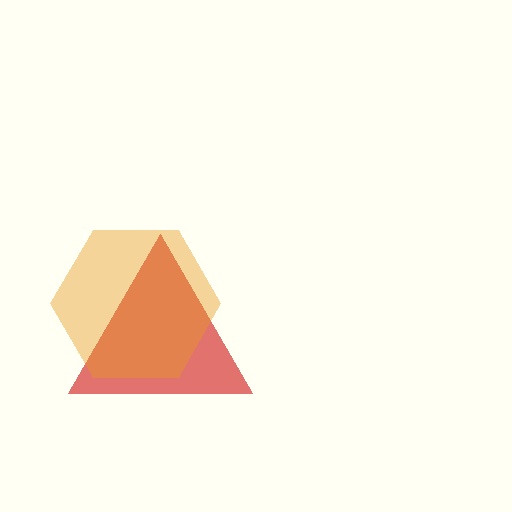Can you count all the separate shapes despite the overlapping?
Yes, there are 2 separate shapes.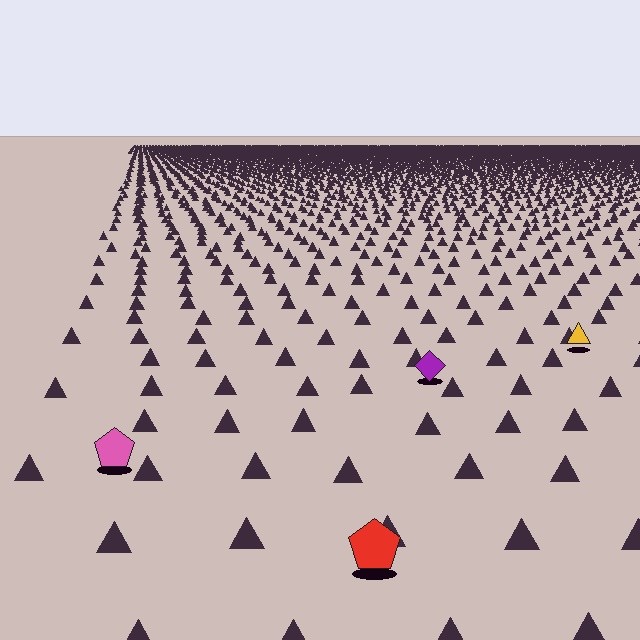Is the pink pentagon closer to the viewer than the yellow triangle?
Yes. The pink pentagon is closer — you can tell from the texture gradient: the ground texture is coarser near it.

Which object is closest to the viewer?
The red pentagon is closest. The texture marks near it are larger and more spread out.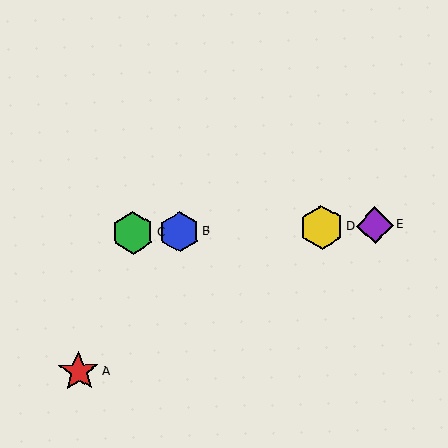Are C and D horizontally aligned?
Yes, both are at y≈233.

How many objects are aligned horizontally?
4 objects (B, C, D, E) are aligned horizontally.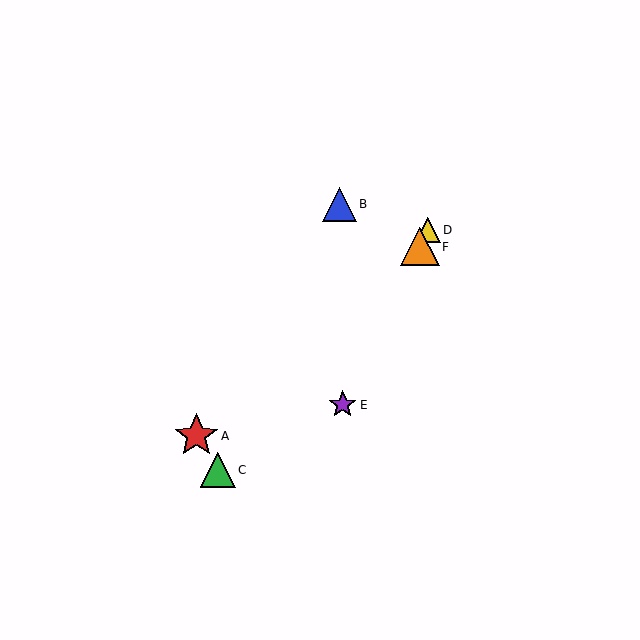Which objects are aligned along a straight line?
Objects D, E, F are aligned along a straight line.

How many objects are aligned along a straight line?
3 objects (D, E, F) are aligned along a straight line.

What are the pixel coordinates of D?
Object D is at (428, 230).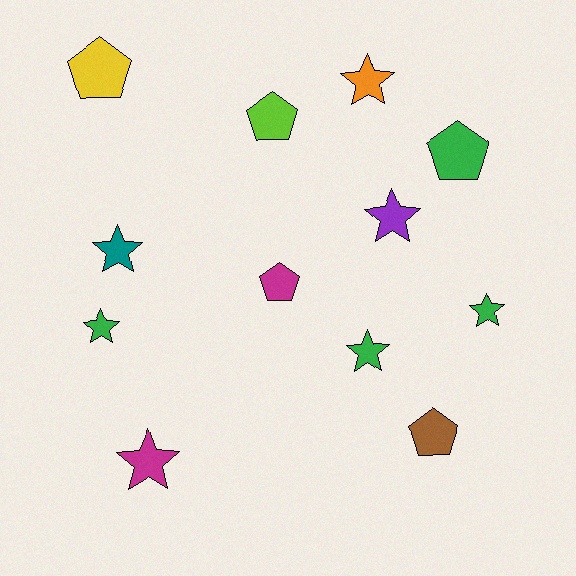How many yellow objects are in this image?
There is 1 yellow object.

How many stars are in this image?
There are 7 stars.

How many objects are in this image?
There are 12 objects.